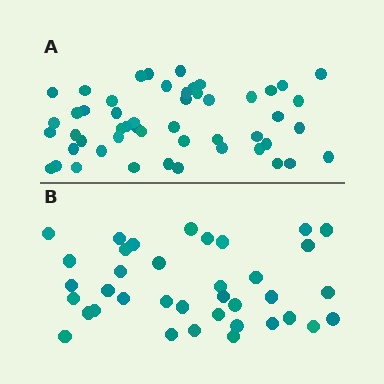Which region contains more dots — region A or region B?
Region A (the top region) has more dots.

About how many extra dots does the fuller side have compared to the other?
Region A has approximately 15 more dots than region B.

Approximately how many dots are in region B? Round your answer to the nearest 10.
About 40 dots. (The exact count is 37, which rounds to 40.)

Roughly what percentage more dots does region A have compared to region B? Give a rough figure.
About 40% more.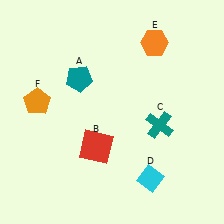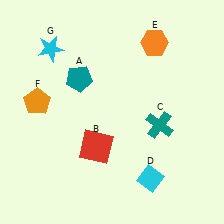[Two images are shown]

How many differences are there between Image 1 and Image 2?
There is 1 difference between the two images.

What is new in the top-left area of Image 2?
A cyan star (G) was added in the top-left area of Image 2.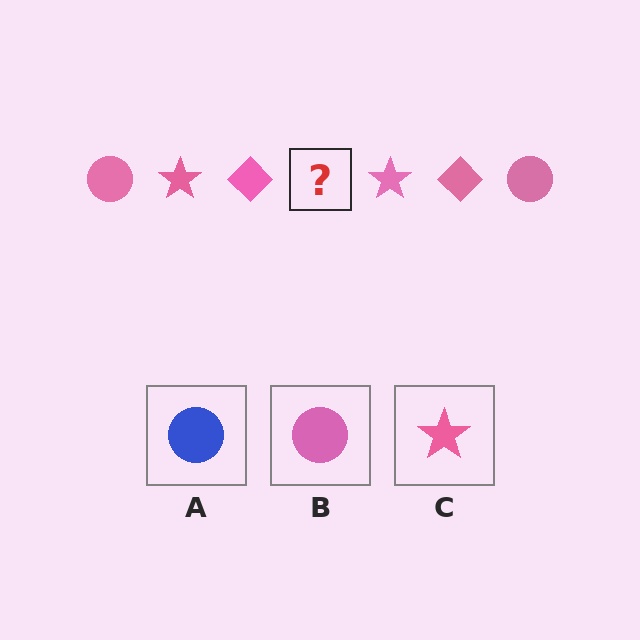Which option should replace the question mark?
Option B.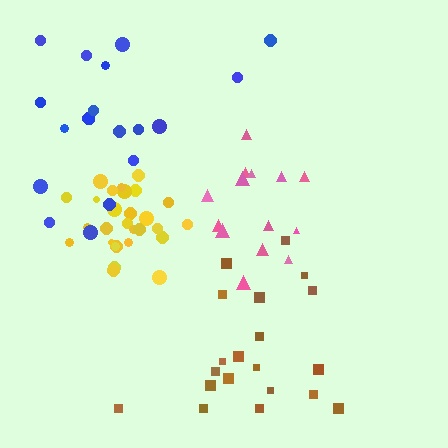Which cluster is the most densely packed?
Yellow.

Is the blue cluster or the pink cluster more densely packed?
Pink.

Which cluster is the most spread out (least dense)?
Blue.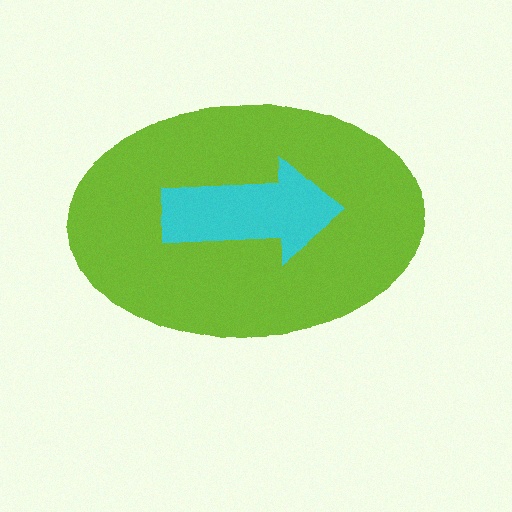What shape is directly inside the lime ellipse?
The cyan arrow.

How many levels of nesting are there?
2.